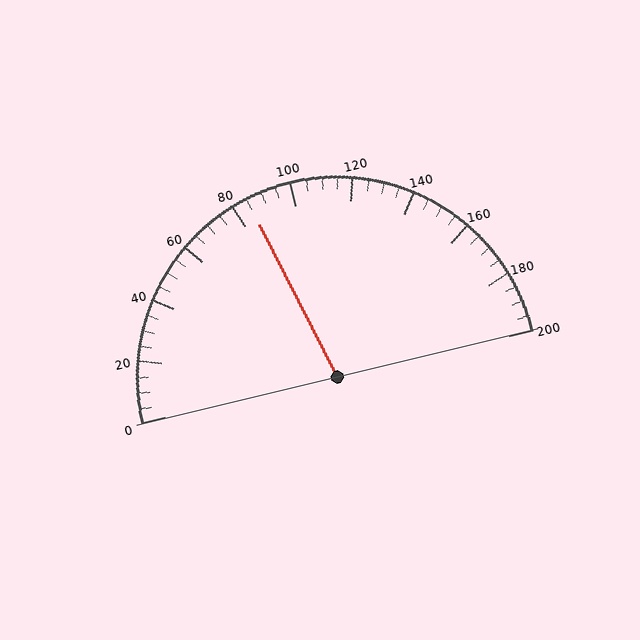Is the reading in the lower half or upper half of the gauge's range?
The reading is in the lower half of the range (0 to 200).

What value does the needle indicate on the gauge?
The needle indicates approximately 85.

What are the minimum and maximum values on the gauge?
The gauge ranges from 0 to 200.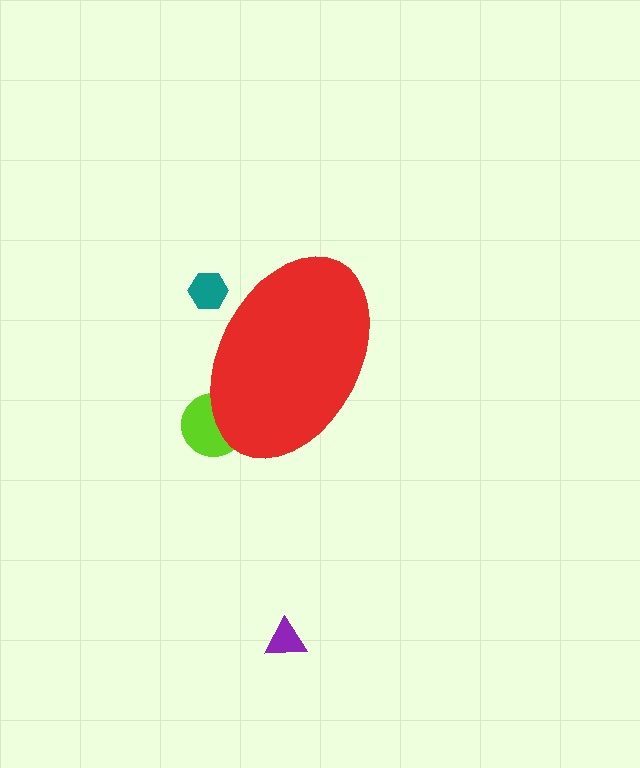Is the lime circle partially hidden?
Yes, the lime circle is partially hidden behind the red ellipse.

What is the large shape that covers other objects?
A red ellipse.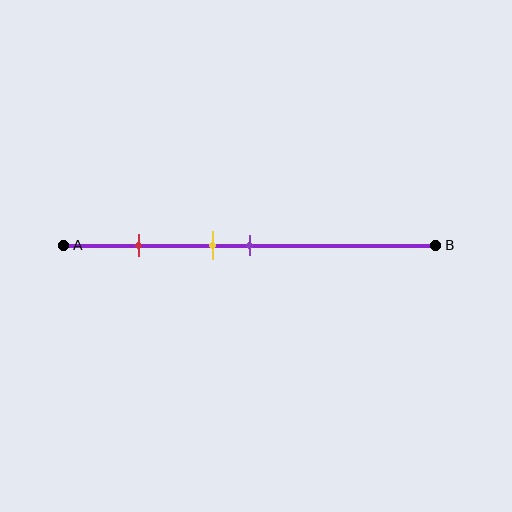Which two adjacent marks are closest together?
The yellow and purple marks are the closest adjacent pair.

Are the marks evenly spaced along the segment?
No, the marks are not evenly spaced.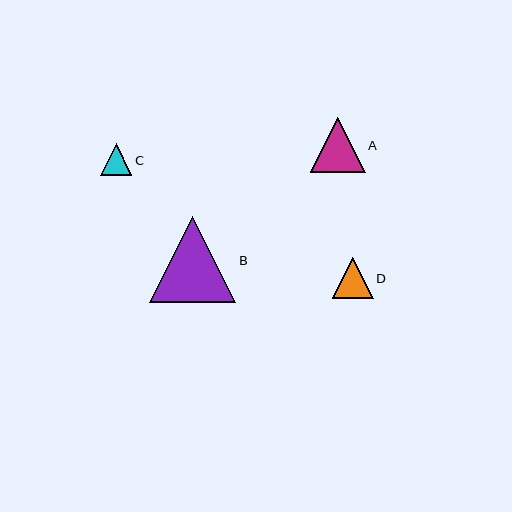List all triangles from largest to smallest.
From largest to smallest: B, A, D, C.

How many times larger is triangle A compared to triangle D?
Triangle A is approximately 1.3 times the size of triangle D.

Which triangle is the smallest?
Triangle C is the smallest with a size of approximately 31 pixels.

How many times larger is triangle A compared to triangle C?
Triangle A is approximately 1.8 times the size of triangle C.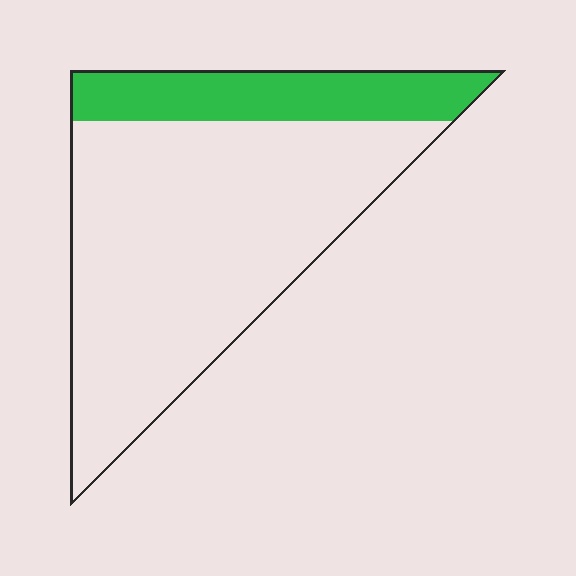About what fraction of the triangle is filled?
About one fifth (1/5).